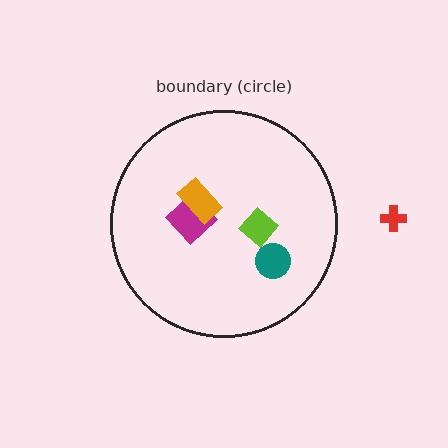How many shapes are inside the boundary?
4 inside, 1 outside.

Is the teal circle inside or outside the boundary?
Inside.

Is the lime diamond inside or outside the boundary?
Inside.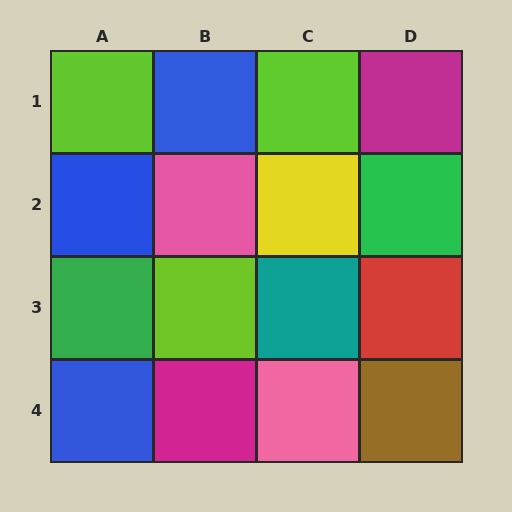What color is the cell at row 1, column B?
Blue.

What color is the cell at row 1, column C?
Lime.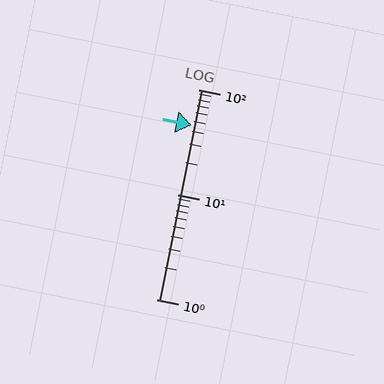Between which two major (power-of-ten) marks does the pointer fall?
The pointer is between 10 and 100.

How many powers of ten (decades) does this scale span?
The scale spans 2 decades, from 1 to 100.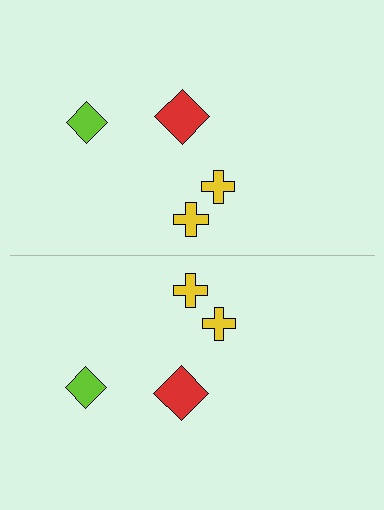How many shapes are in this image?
There are 8 shapes in this image.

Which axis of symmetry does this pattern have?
The pattern has a horizontal axis of symmetry running through the center of the image.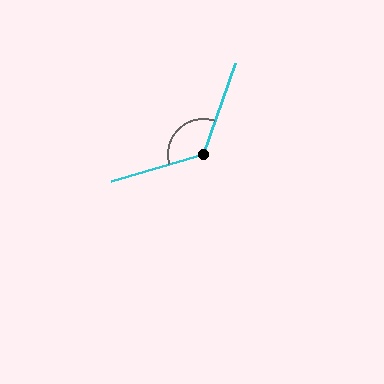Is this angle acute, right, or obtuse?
It is obtuse.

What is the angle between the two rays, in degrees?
Approximately 125 degrees.